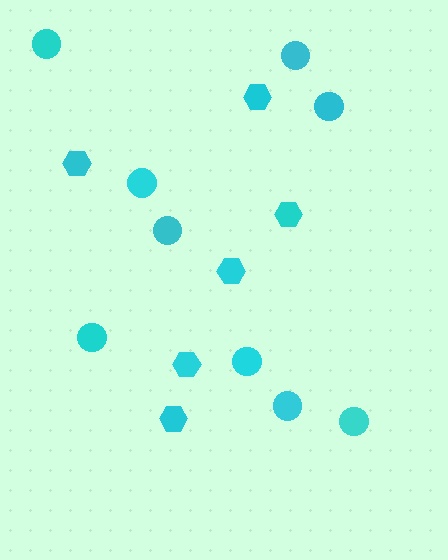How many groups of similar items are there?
There are 2 groups: one group of hexagons (6) and one group of circles (9).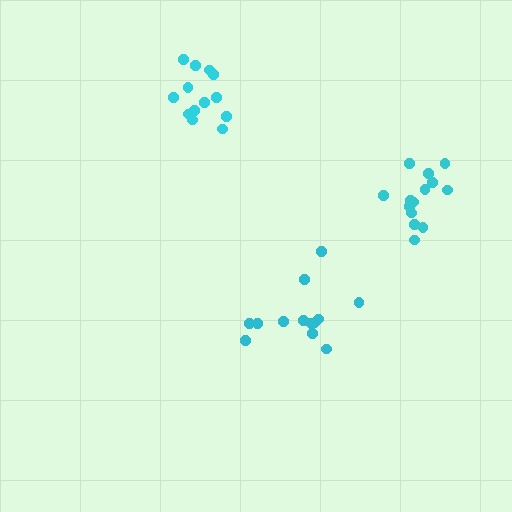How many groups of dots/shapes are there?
There are 3 groups.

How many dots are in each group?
Group 1: 14 dots, Group 2: 13 dots, Group 3: 13 dots (40 total).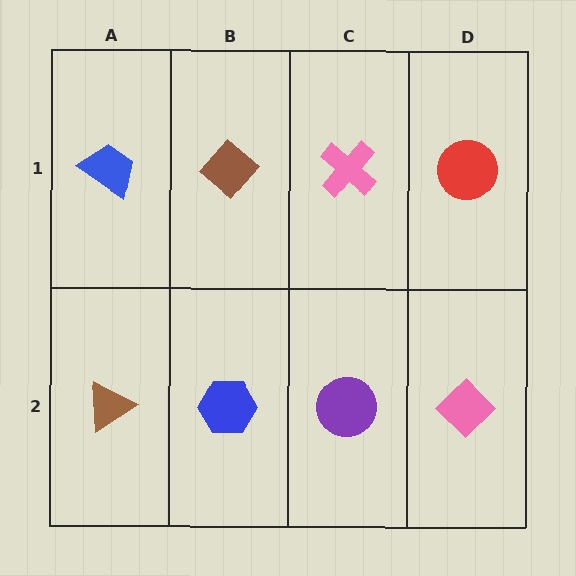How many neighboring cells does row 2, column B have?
3.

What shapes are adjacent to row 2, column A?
A blue trapezoid (row 1, column A), a blue hexagon (row 2, column B).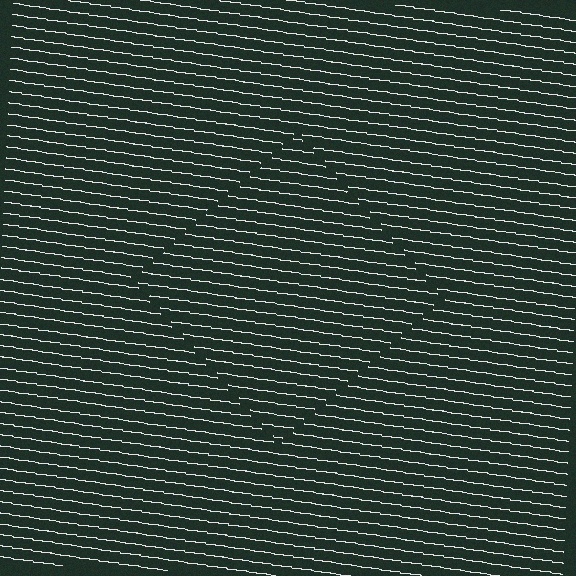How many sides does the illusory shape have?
4 sides — the line-ends trace a square.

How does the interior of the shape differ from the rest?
The interior of the shape contains the same grating, shifted by half a period — the contour is defined by the phase discontinuity where line-ends from the inner and outer gratings abut.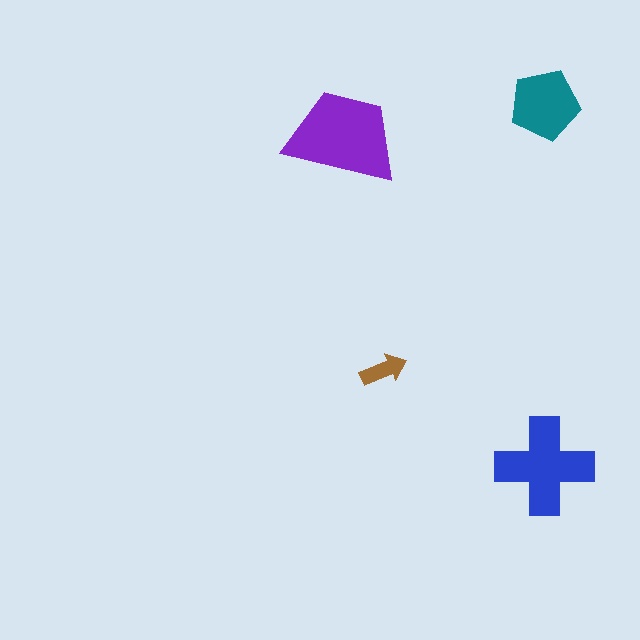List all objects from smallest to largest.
The brown arrow, the teal pentagon, the blue cross, the purple trapezoid.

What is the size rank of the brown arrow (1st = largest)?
4th.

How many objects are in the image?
There are 4 objects in the image.